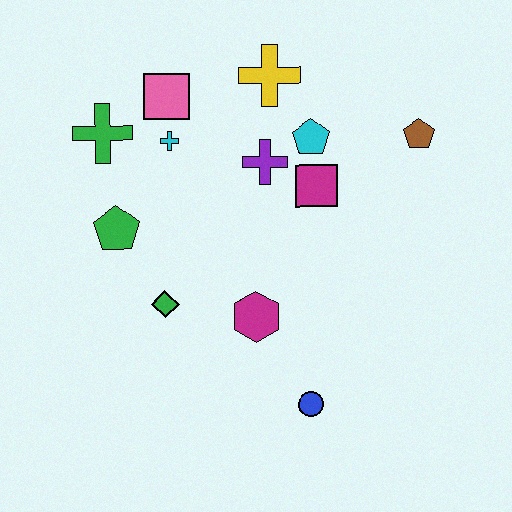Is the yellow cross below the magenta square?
No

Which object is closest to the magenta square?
The cyan pentagon is closest to the magenta square.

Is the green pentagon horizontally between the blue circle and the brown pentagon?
No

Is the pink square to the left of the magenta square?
Yes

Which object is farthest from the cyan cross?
The blue circle is farthest from the cyan cross.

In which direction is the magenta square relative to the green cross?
The magenta square is to the right of the green cross.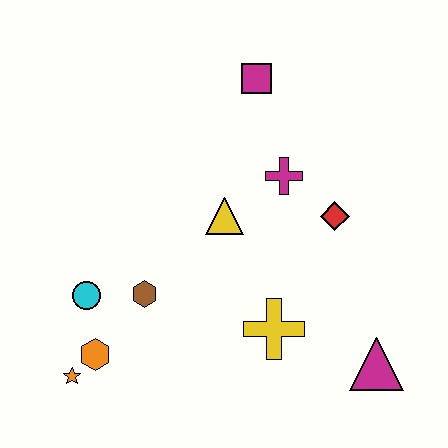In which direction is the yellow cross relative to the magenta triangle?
The yellow cross is to the left of the magenta triangle.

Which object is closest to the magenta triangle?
The yellow cross is closest to the magenta triangle.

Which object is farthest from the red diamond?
The orange star is farthest from the red diamond.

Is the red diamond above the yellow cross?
Yes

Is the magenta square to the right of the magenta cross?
No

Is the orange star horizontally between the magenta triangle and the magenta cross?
No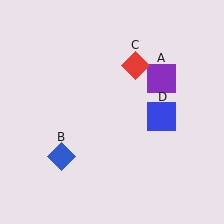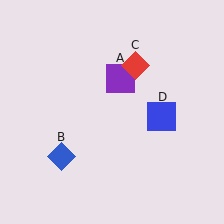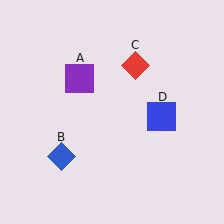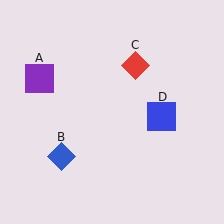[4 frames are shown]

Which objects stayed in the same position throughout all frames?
Blue diamond (object B) and red diamond (object C) and blue square (object D) remained stationary.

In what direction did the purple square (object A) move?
The purple square (object A) moved left.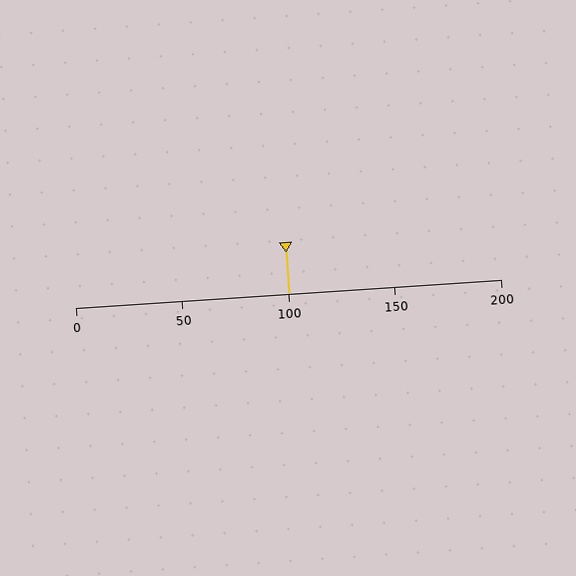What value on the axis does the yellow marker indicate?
The marker indicates approximately 100.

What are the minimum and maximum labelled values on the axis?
The axis runs from 0 to 200.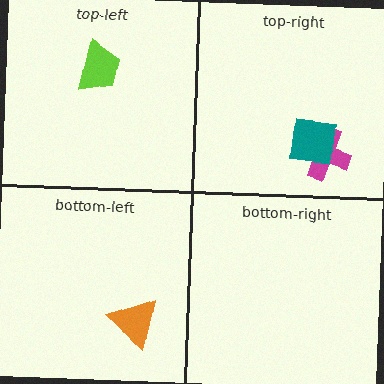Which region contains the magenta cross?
The top-right region.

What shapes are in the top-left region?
The lime trapezoid.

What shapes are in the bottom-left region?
The orange triangle.